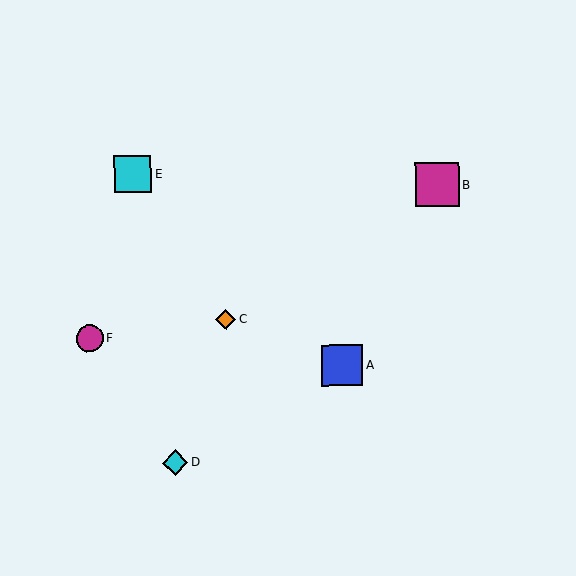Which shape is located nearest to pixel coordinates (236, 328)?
The orange diamond (labeled C) at (226, 319) is nearest to that location.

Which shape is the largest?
The magenta square (labeled B) is the largest.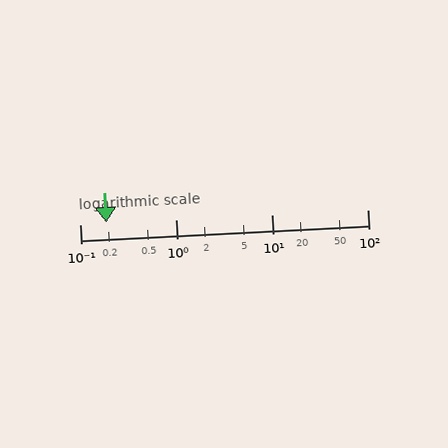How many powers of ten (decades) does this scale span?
The scale spans 3 decades, from 0.1 to 100.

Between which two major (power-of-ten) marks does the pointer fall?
The pointer is between 0.1 and 1.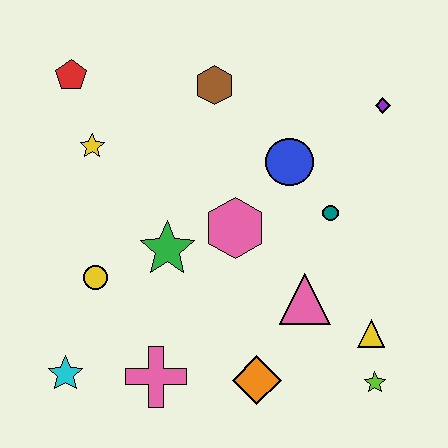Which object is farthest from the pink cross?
The purple diamond is farthest from the pink cross.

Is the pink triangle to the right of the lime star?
No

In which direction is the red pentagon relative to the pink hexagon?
The red pentagon is to the left of the pink hexagon.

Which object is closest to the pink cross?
The cyan star is closest to the pink cross.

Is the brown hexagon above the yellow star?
Yes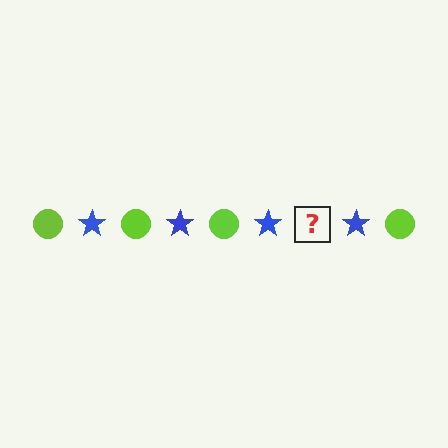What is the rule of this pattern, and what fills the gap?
The rule is that the pattern alternates between lime circle and blue star. The gap should be filled with a lime circle.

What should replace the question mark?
The question mark should be replaced with a lime circle.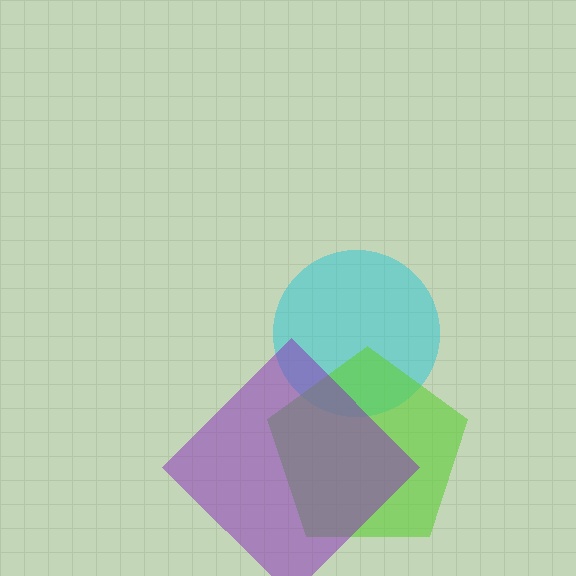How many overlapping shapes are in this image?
There are 3 overlapping shapes in the image.